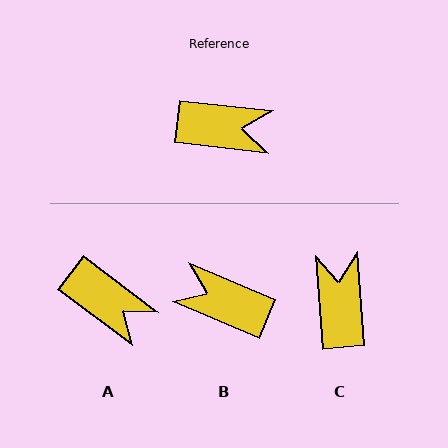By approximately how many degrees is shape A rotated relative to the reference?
Approximately 30 degrees clockwise.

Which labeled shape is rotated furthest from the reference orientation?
B, about 164 degrees away.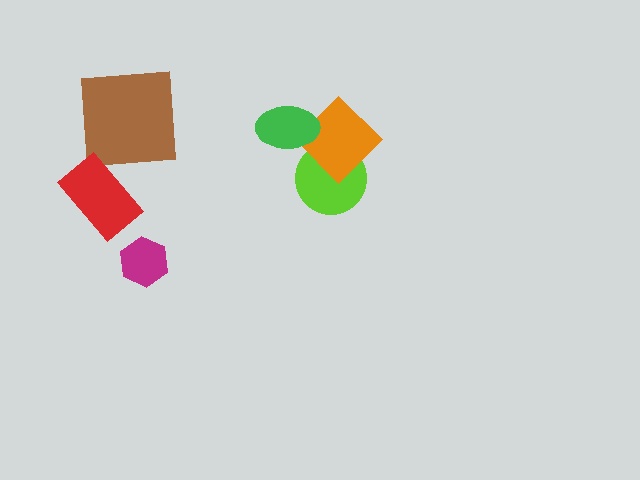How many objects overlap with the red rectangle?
0 objects overlap with the red rectangle.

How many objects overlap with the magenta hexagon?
0 objects overlap with the magenta hexagon.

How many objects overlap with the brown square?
0 objects overlap with the brown square.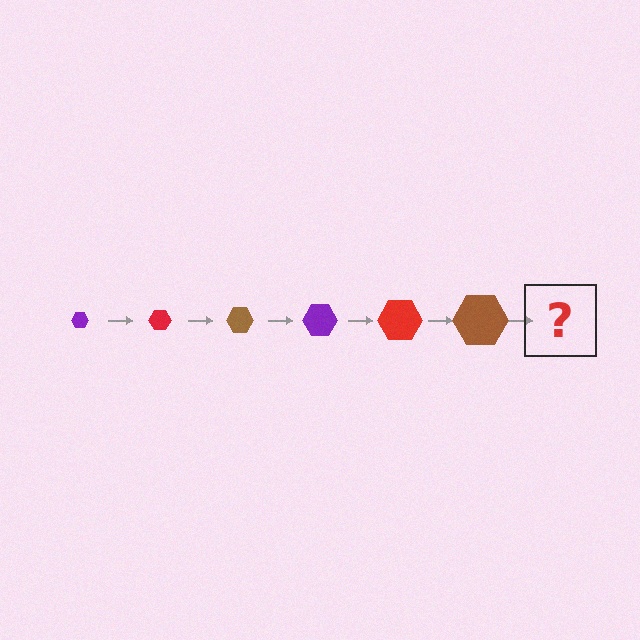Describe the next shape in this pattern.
It should be a purple hexagon, larger than the previous one.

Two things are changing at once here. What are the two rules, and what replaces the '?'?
The two rules are that the hexagon grows larger each step and the color cycles through purple, red, and brown. The '?' should be a purple hexagon, larger than the previous one.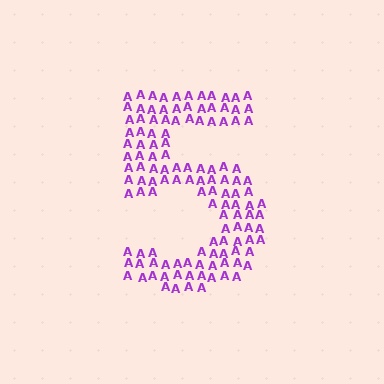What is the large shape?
The large shape is the digit 5.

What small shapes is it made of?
It is made of small letter A's.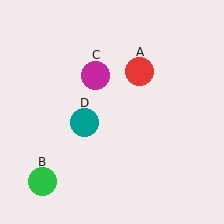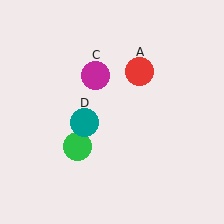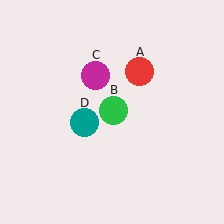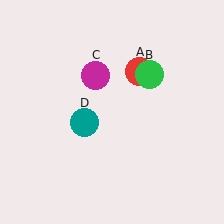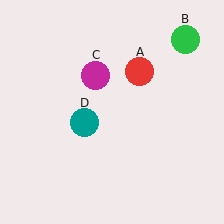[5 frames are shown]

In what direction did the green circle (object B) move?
The green circle (object B) moved up and to the right.